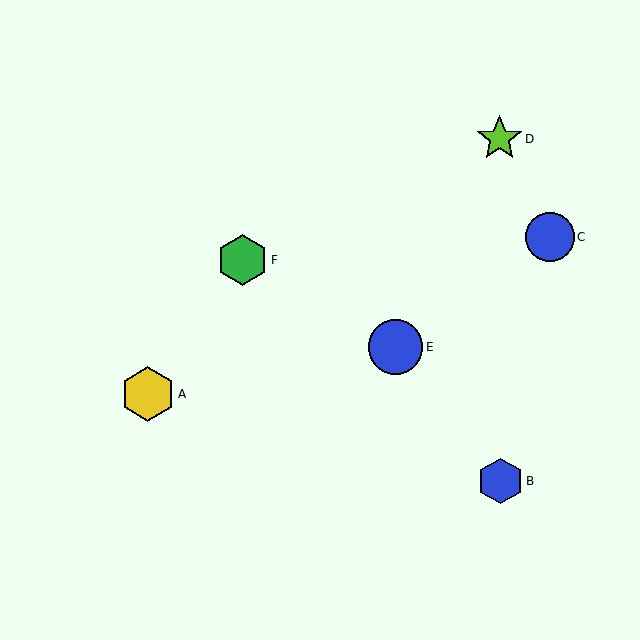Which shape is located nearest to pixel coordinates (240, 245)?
The green hexagon (labeled F) at (243, 260) is nearest to that location.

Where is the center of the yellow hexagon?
The center of the yellow hexagon is at (148, 394).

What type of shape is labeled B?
Shape B is a blue hexagon.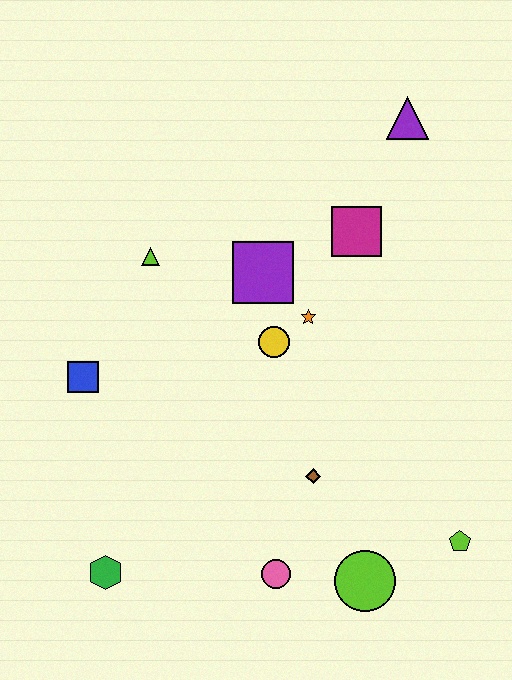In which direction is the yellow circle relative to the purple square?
The yellow circle is below the purple square.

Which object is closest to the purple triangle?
The magenta square is closest to the purple triangle.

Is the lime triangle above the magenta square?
No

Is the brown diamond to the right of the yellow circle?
Yes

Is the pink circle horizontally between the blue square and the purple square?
No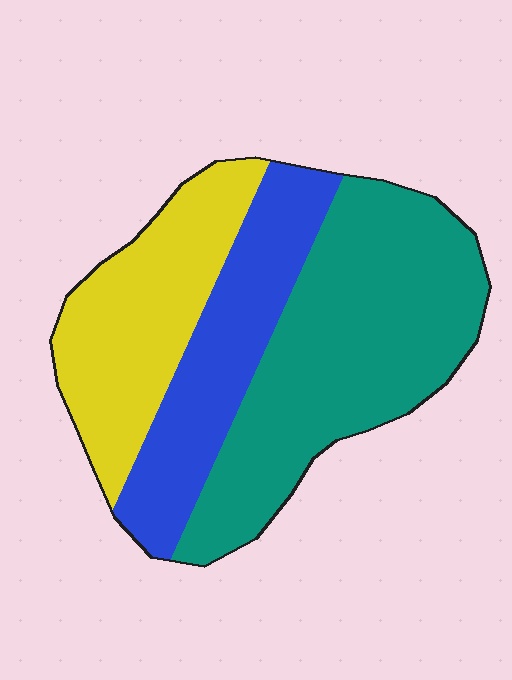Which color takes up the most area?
Teal, at roughly 45%.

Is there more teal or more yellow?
Teal.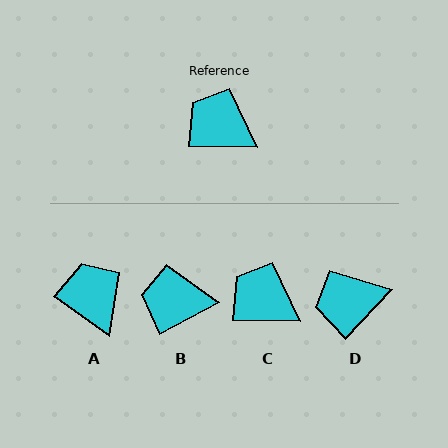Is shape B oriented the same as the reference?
No, it is off by about 29 degrees.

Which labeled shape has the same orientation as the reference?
C.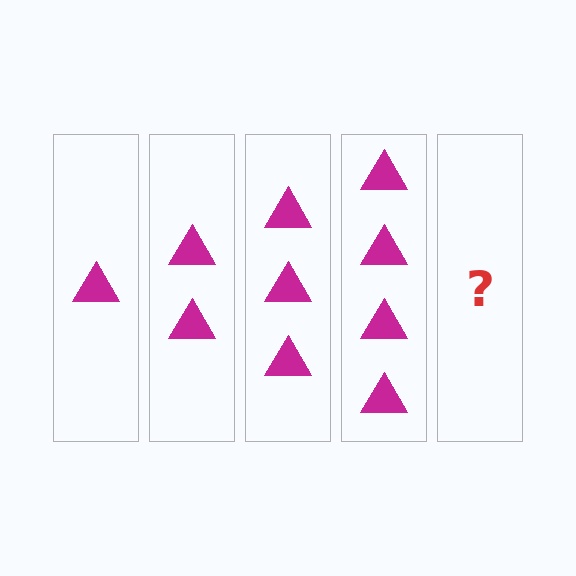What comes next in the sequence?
The next element should be 5 triangles.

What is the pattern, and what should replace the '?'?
The pattern is that each step adds one more triangle. The '?' should be 5 triangles.